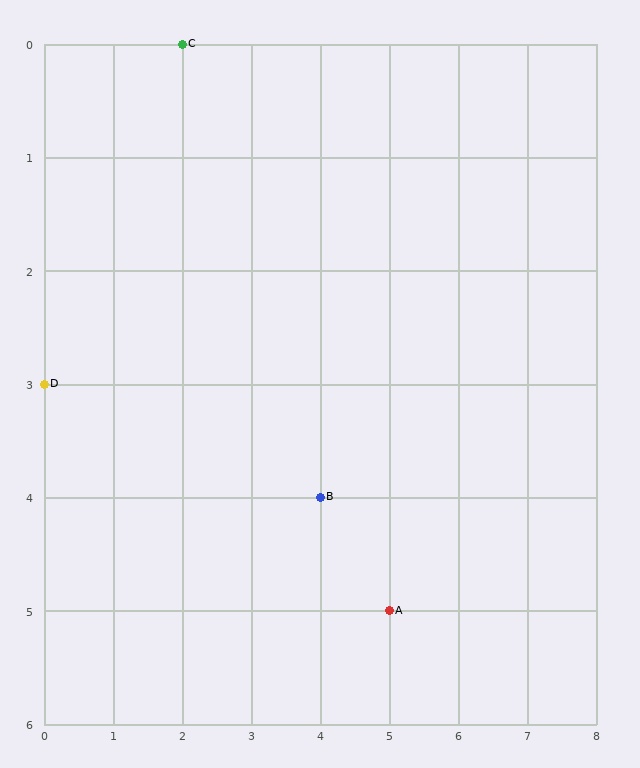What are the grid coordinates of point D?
Point D is at grid coordinates (0, 3).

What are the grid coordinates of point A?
Point A is at grid coordinates (5, 5).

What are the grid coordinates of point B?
Point B is at grid coordinates (4, 4).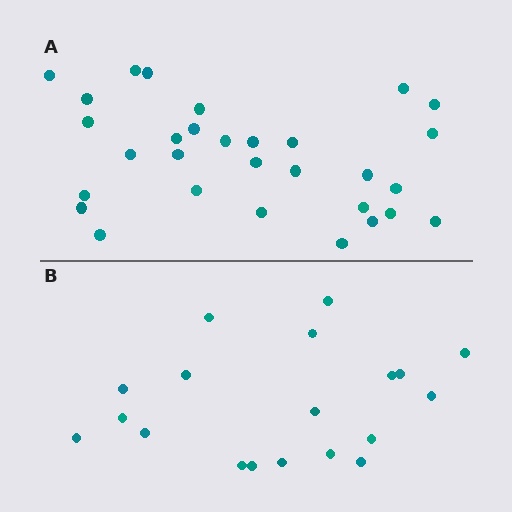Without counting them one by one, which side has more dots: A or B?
Region A (the top region) has more dots.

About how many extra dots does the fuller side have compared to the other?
Region A has roughly 12 or so more dots than region B.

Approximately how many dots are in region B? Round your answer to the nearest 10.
About 20 dots. (The exact count is 19, which rounds to 20.)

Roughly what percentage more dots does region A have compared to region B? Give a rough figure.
About 60% more.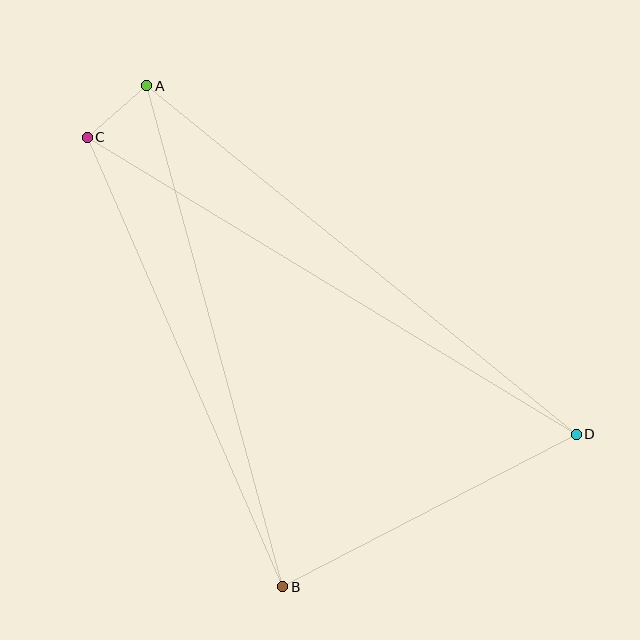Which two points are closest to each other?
Points A and C are closest to each other.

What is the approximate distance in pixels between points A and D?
The distance between A and D is approximately 553 pixels.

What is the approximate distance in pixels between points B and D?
The distance between B and D is approximately 331 pixels.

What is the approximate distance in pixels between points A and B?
The distance between A and B is approximately 519 pixels.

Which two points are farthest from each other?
Points C and D are farthest from each other.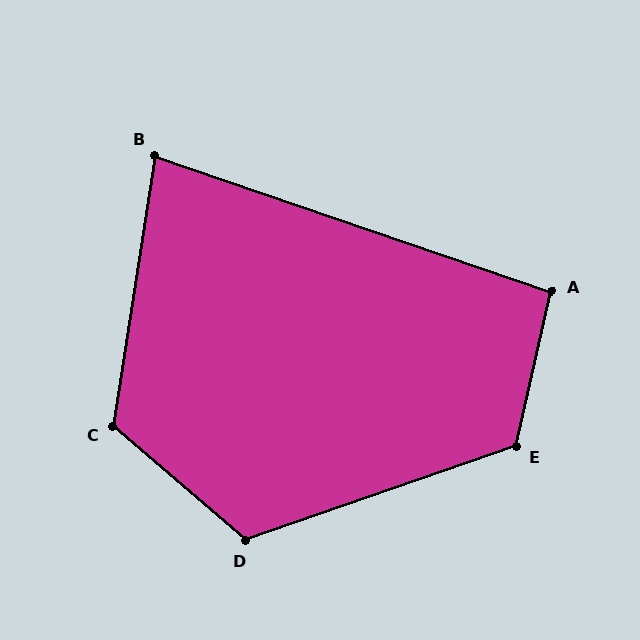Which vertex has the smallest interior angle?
B, at approximately 80 degrees.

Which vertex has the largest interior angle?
E, at approximately 122 degrees.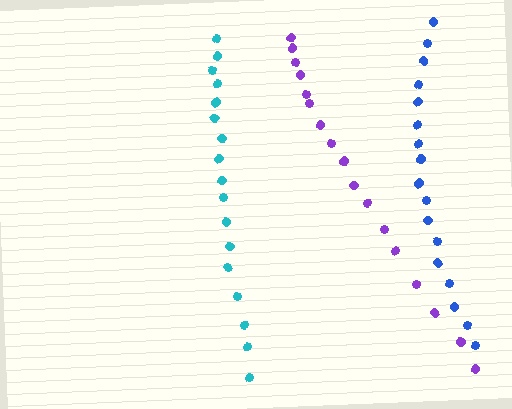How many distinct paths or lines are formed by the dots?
There are 3 distinct paths.